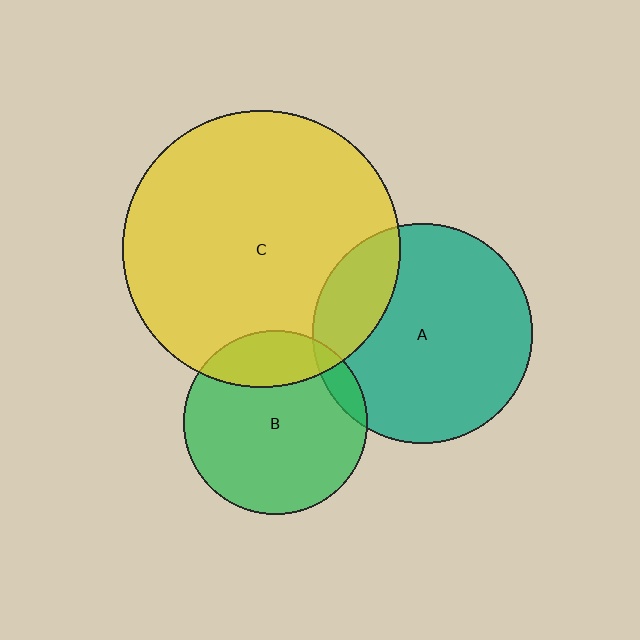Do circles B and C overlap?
Yes.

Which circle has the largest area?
Circle C (yellow).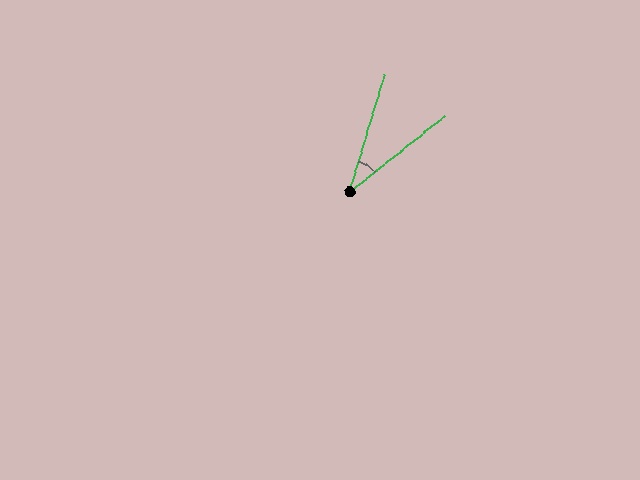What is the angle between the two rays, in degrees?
Approximately 35 degrees.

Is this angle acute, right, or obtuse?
It is acute.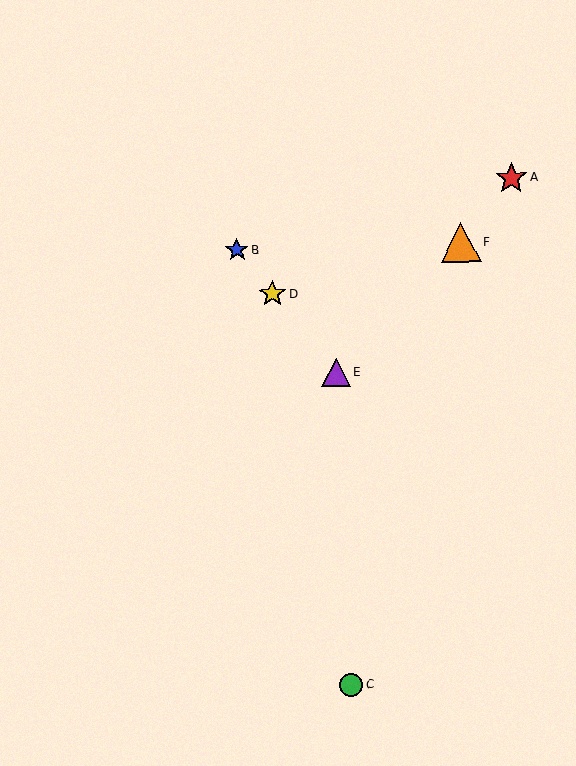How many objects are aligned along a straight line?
3 objects (B, D, E) are aligned along a straight line.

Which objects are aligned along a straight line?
Objects B, D, E are aligned along a straight line.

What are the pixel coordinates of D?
Object D is at (272, 294).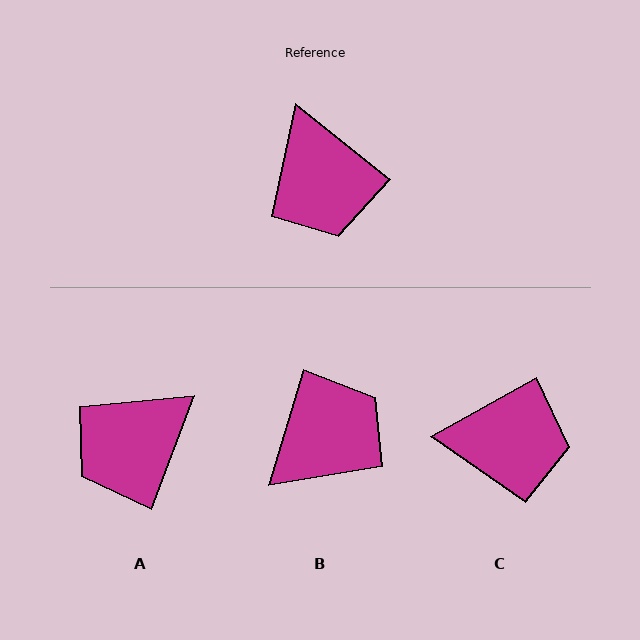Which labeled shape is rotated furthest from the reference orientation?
B, about 112 degrees away.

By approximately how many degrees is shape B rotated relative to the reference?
Approximately 112 degrees counter-clockwise.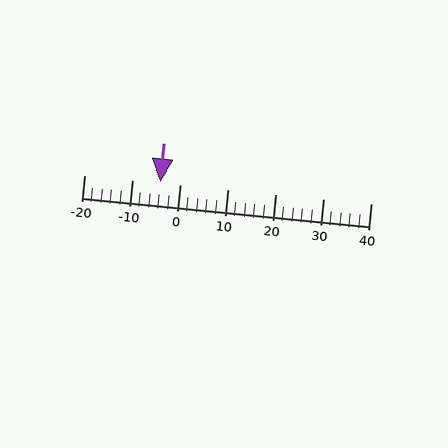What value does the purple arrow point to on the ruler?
The purple arrow points to approximately -4.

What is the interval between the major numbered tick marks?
The major tick marks are spaced 10 units apart.